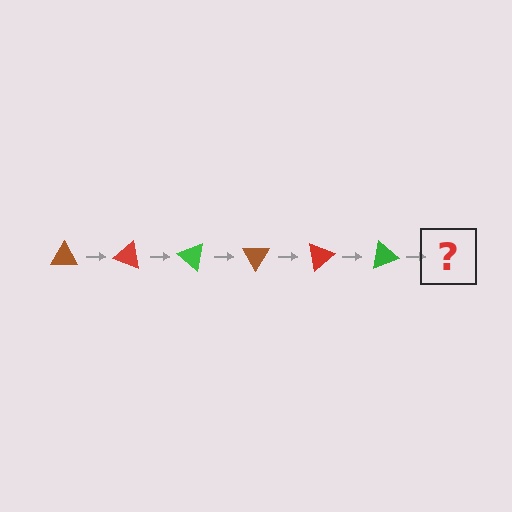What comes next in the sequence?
The next element should be a brown triangle, rotated 120 degrees from the start.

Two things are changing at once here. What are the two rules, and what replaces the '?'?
The two rules are that it rotates 20 degrees each step and the color cycles through brown, red, and green. The '?' should be a brown triangle, rotated 120 degrees from the start.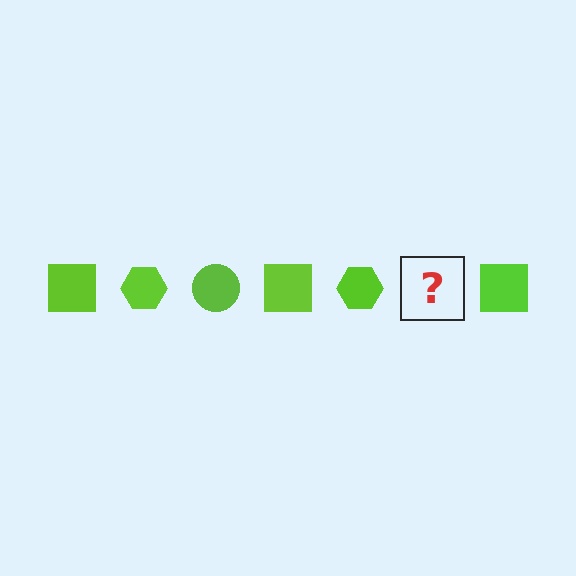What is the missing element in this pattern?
The missing element is a lime circle.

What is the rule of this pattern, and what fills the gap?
The rule is that the pattern cycles through square, hexagon, circle shapes in lime. The gap should be filled with a lime circle.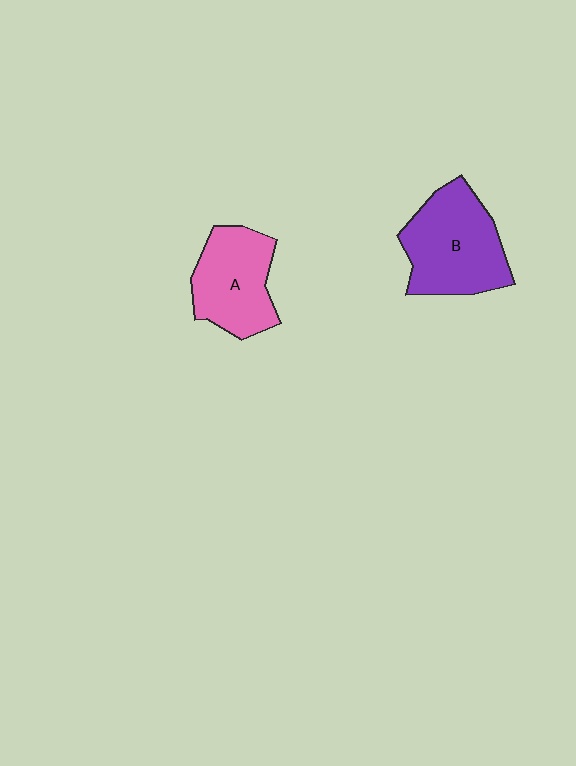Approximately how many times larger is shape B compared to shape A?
Approximately 1.2 times.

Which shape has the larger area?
Shape B (purple).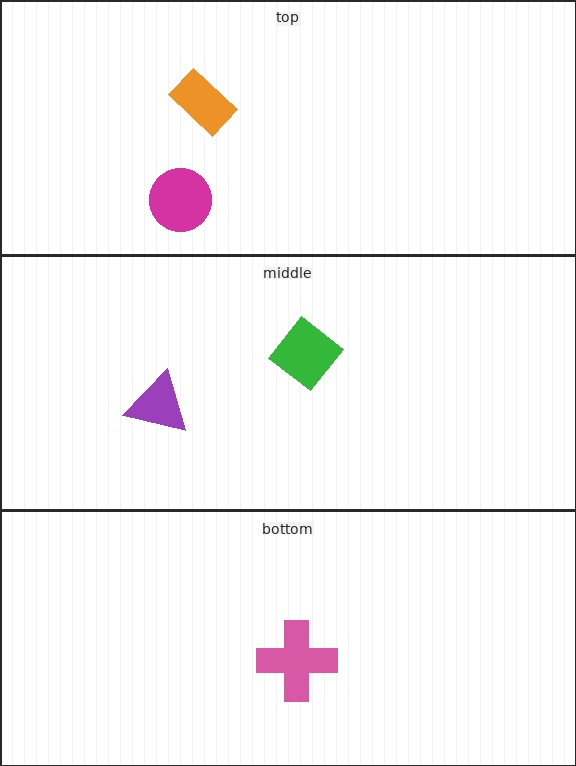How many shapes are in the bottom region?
1.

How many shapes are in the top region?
2.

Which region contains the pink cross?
The bottom region.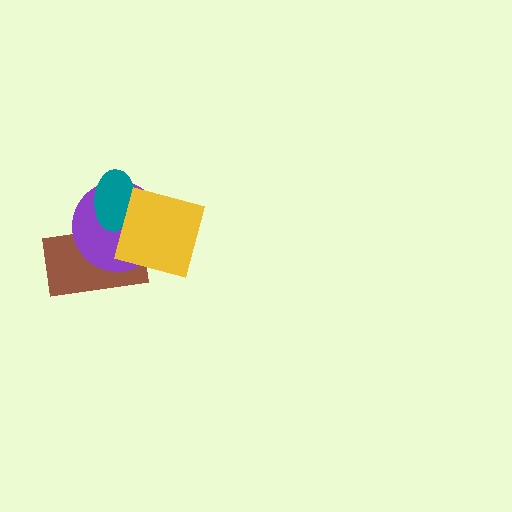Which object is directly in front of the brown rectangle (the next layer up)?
The purple circle is directly in front of the brown rectangle.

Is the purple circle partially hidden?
Yes, it is partially covered by another shape.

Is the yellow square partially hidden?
No, no other shape covers it.